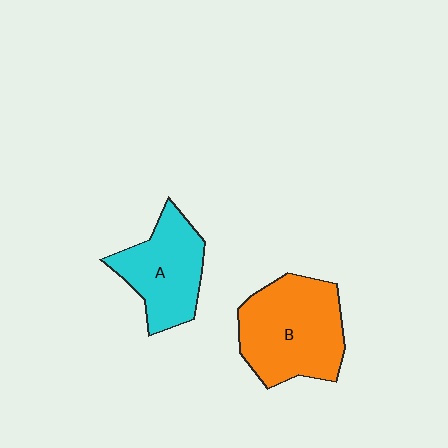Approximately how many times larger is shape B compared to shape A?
Approximately 1.3 times.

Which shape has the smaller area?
Shape A (cyan).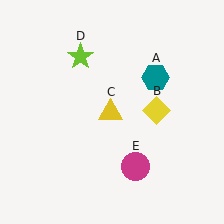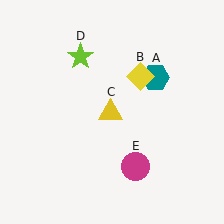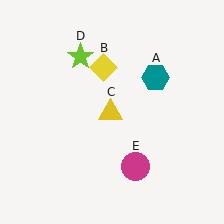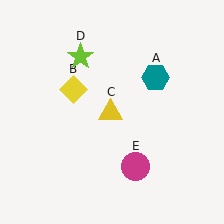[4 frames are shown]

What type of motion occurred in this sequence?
The yellow diamond (object B) rotated counterclockwise around the center of the scene.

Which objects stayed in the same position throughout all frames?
Teal hexagon (object A) and yellow triangle (object C) and lime star (object D) and magenta circle (object E) remained stationary.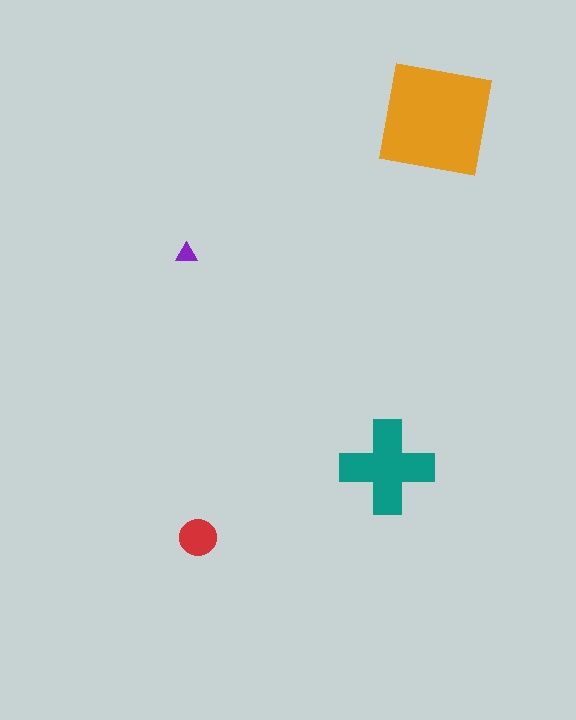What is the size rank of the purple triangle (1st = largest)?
4th.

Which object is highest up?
The orange square is topmost.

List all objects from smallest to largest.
The purple triangle, the red circle, the teal cross, the orange square.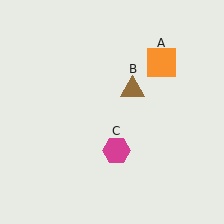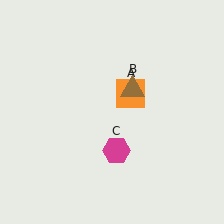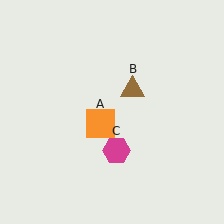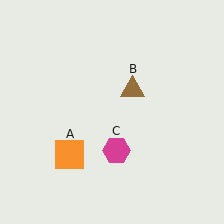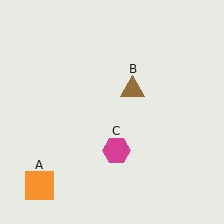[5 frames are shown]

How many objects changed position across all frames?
1 object changed position: orange square (object A).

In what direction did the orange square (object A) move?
The orange square (object A) moved down and to the left.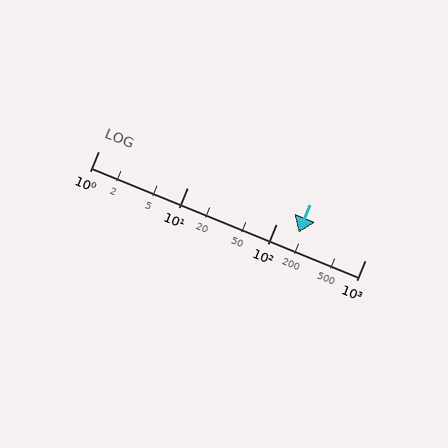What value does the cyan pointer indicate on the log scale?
The pointer indicates approximately 180.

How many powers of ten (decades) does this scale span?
The scale spans 3 decades, from 1 to 1000.